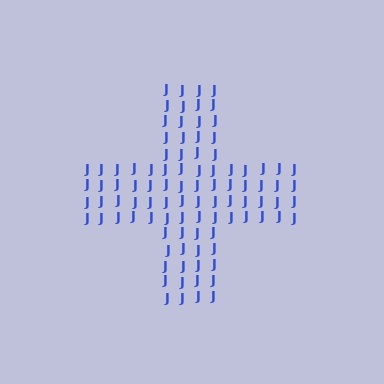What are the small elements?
The small elements are letter J's.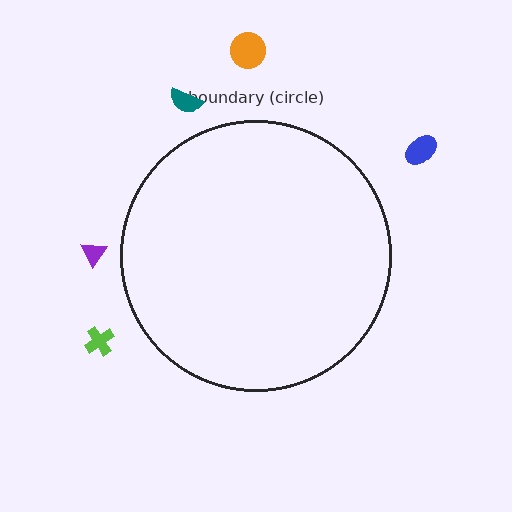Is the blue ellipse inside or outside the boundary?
Outside.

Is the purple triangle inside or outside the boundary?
Outside.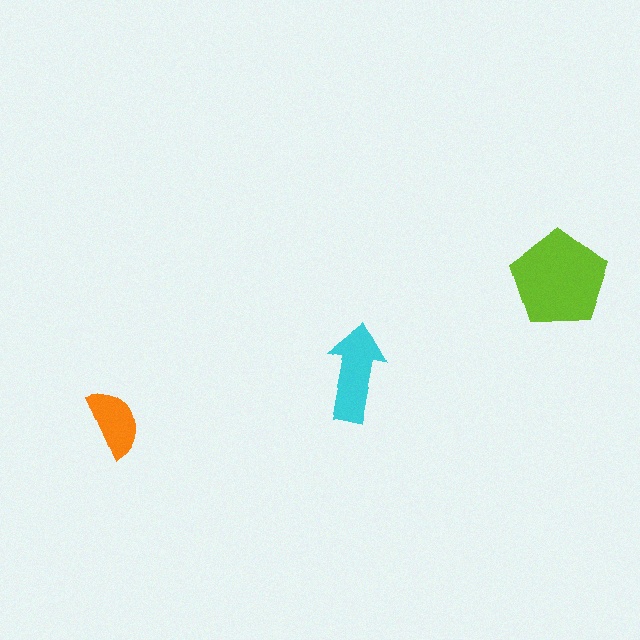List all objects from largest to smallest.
The lime pentagon, the cyan arrow, the orange semicircle.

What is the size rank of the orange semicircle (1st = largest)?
3rd.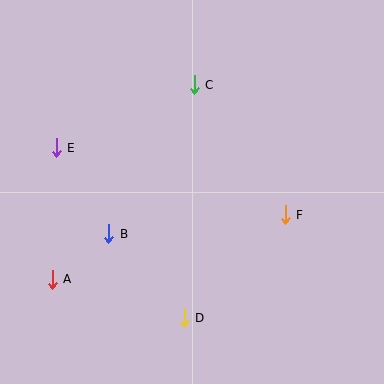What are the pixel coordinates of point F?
Point F is at (285, 215).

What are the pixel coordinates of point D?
Point D is at (184, 318).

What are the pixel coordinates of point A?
Point A is at (52, 279).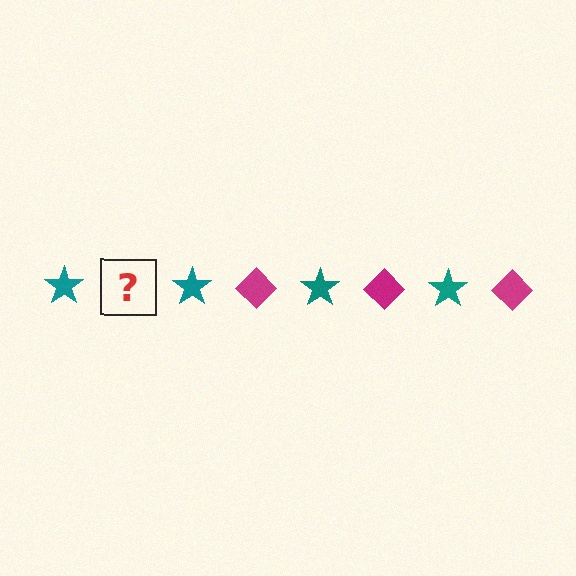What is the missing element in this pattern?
The missing element is a magenta diamond.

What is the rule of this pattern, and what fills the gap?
The rule is that the pattern alternates between teal star and magenta diamond. The gap should be filled with a magenta diamond.